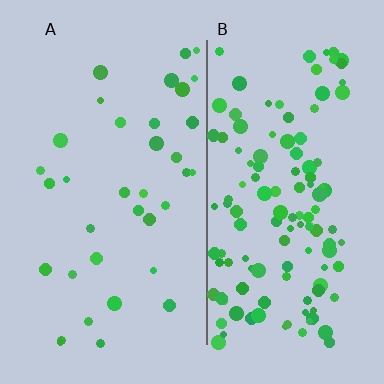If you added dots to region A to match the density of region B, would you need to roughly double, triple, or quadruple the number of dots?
Approximately quadruple.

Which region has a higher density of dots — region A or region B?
B (the right).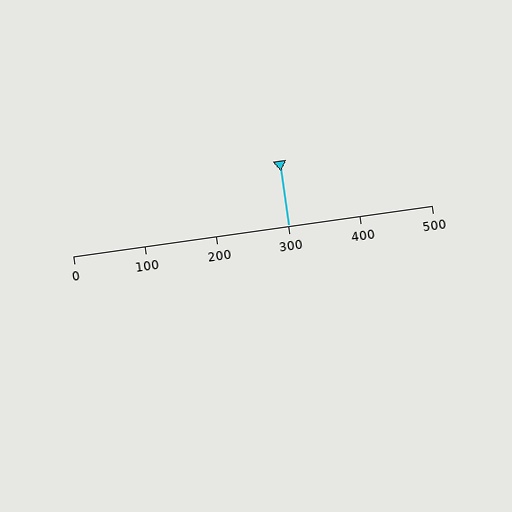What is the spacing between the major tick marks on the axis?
The major ticks are spaced 100 apart.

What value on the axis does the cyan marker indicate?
The marker indicates approximately 300.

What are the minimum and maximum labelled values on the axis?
The axis runs from 0 to 500.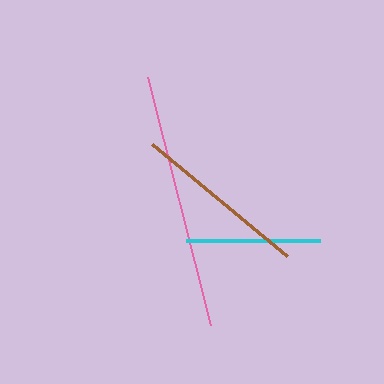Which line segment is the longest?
The pink line is the longest at approximately 256 pixels.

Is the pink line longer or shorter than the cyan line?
The pink line is longer than the cyan line.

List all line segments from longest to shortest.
From longest to shortest: pink, brown, cyan.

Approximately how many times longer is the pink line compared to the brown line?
The pink line is approximately 1.5 times the length of the brown line.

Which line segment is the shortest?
The cyan line is the shortest at approximately 134 pixels.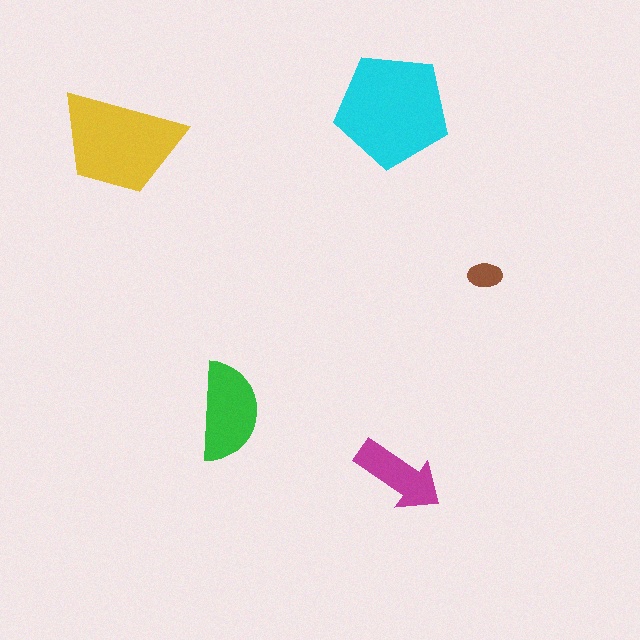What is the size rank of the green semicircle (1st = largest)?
3rd.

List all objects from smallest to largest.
The brown ellipse, the magenta arrow, the green semicircle, the yellow trapezoid, the cyan pentagon.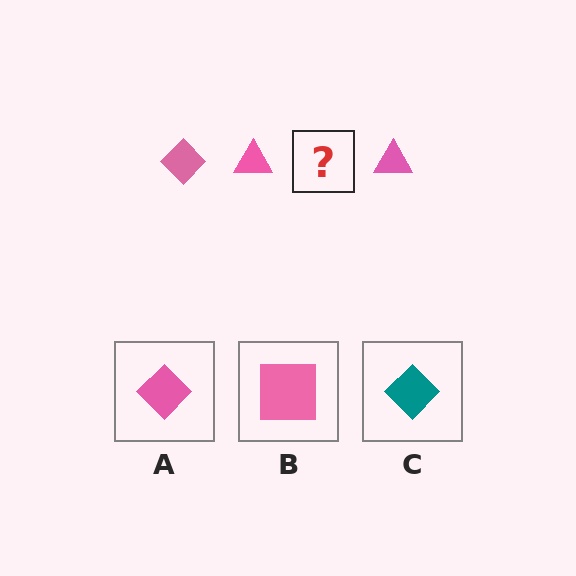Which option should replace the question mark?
Option A.